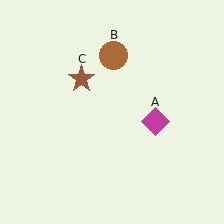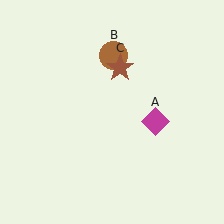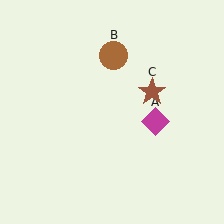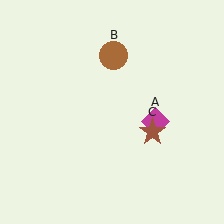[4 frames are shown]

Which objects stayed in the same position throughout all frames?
Magenta diamond (object A) and brown circle (object B) remained stationary.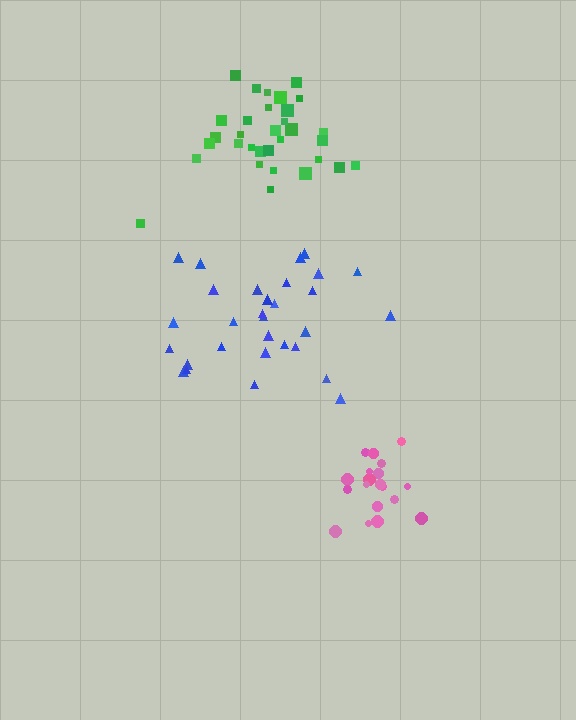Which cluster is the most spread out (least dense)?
Blue.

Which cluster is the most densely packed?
Pink.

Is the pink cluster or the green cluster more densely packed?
Pink.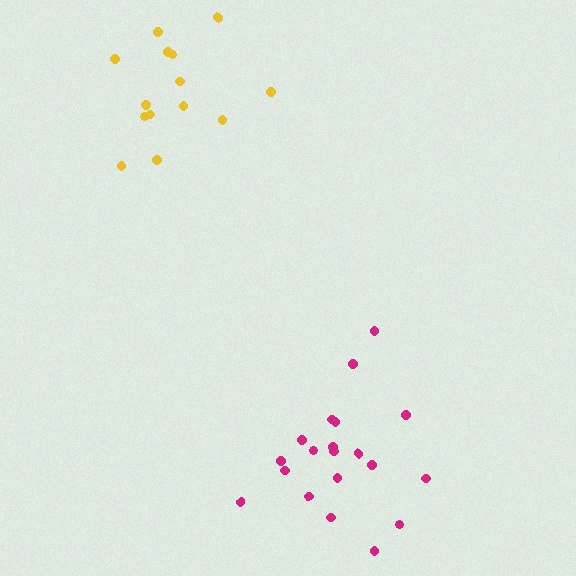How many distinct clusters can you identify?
There are 2 distinct clusters.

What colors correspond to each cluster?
The clusters are colored: magenta, yellow.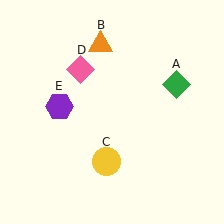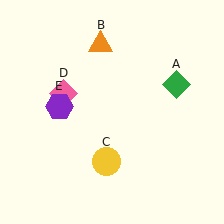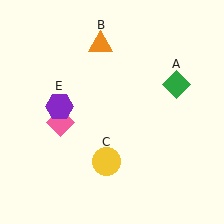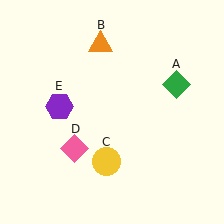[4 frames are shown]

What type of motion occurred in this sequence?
The pink diamond (object D) rotated counterclockwise around the center of the scene.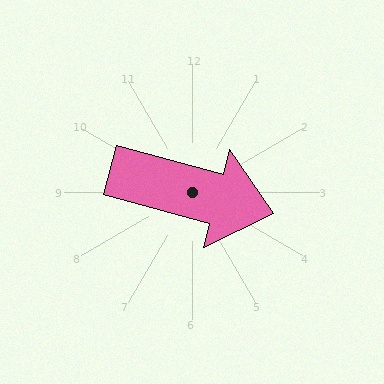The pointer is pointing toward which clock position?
Roughly 3 o'clock.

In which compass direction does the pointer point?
East.